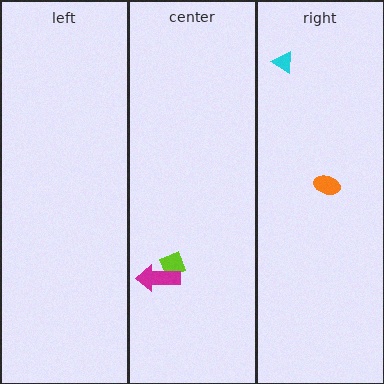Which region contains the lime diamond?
The center region.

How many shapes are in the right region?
2.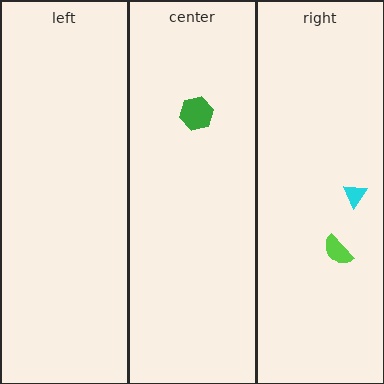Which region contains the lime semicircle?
The right region.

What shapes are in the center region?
The green hexagon.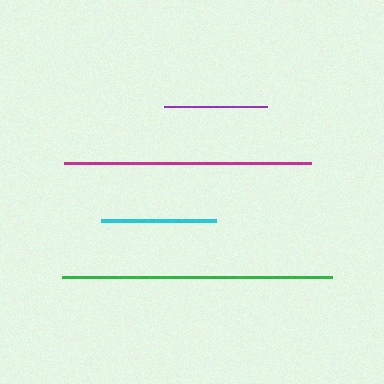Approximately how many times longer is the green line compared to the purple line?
The green line is approximately 2.6 times the length of the purple line.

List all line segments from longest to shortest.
From longest to shortest: green, magenta, cyan, purple.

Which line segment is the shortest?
The purple line is the shortest at approximately 104 pixels.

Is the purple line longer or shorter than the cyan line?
The cyan line is longer than the purple line.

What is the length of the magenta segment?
The magenta segment is approximately 248 pixels long.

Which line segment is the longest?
The green line is the longest at approximately 271 pixels.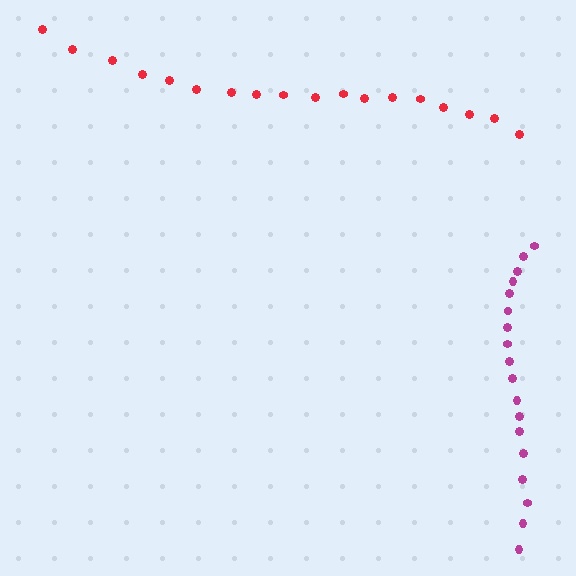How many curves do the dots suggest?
There are 2 distinct paths.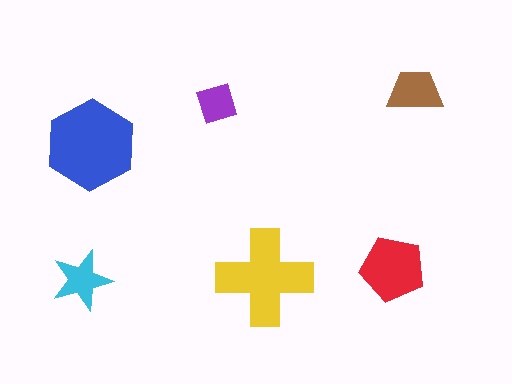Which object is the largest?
The blue hexagon.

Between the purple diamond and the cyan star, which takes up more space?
The cyan star.